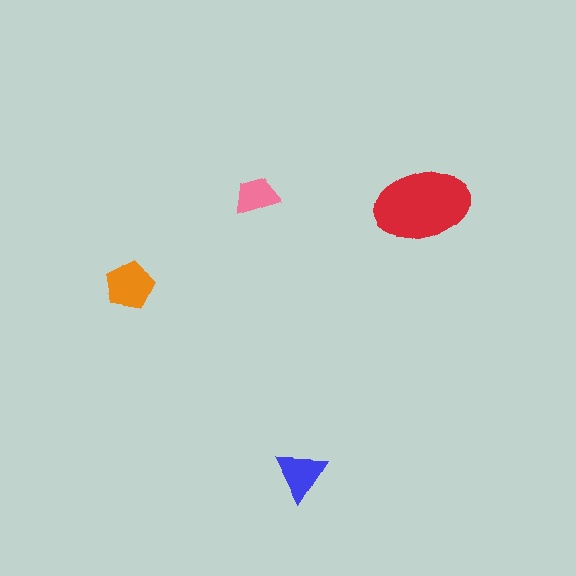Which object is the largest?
The red ellipse.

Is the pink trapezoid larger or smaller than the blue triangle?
Smaller.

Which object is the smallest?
The pink trapezoid.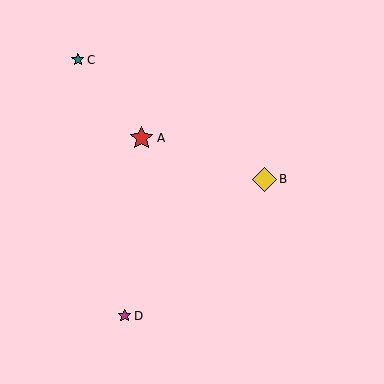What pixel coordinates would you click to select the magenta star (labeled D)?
Click at (124, 316) to select the magenta star D.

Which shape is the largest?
The red star (labeled A) is the largest.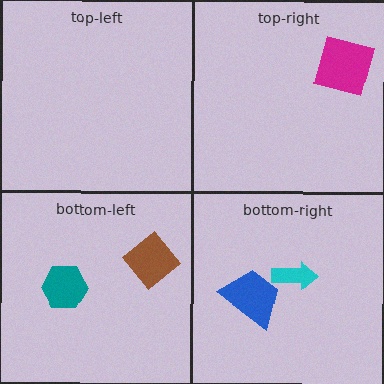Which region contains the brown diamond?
The bottom-left region.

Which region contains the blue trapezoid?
The bottom-right region.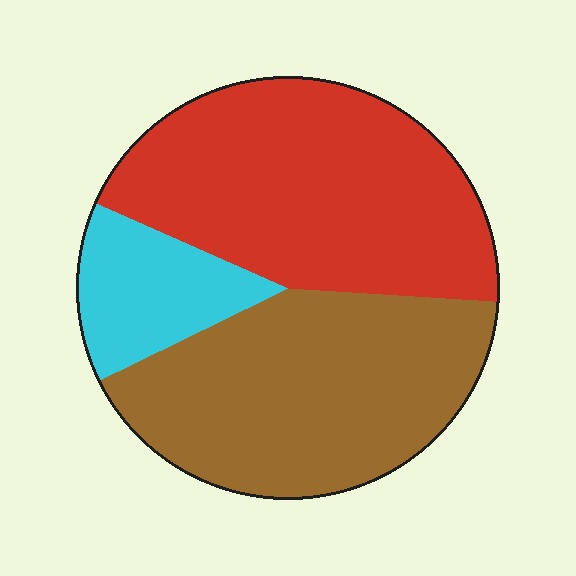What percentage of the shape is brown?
Brown takes up between a quarter and a half of the shape.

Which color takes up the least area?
Cyan, at roughly 15%.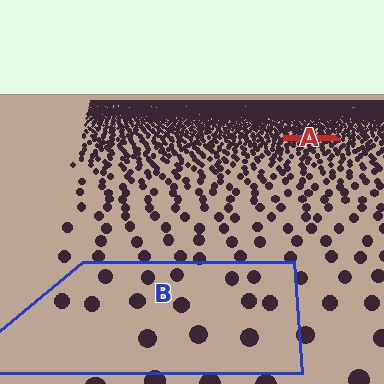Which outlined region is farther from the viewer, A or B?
Region A is farther from the viewer — the texture elements inside it appear smaller and more densely packed.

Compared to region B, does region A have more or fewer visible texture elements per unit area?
Region A has more texture elements per unit area — they are packed more densely because it is farther away.